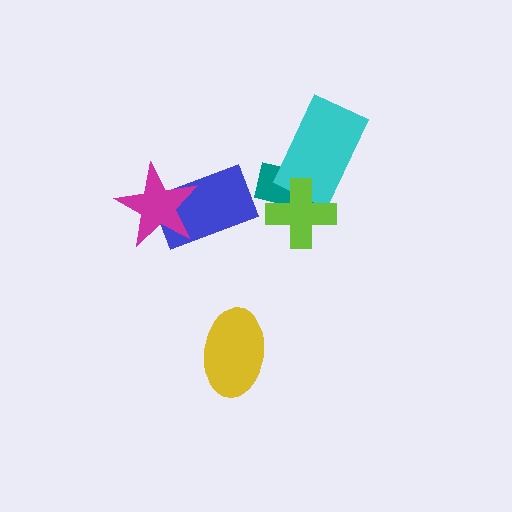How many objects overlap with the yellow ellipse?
0 objects overlap with the yellow ellipse.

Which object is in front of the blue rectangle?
The magenta star is in front of the blue rectangle.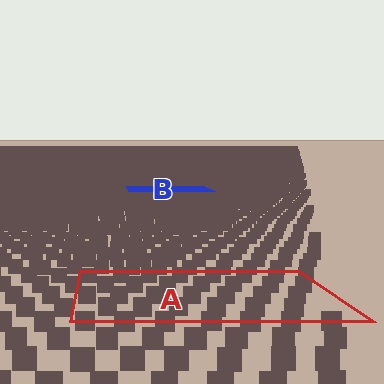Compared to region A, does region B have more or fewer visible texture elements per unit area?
Region B has more texture elements per unit area — they are packed more densely because it is farther away.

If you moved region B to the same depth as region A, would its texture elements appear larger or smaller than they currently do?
They would appear larger. At a closer depth, the same texture elements are projected at a bigger on-screen size.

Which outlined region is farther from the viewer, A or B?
Region B is farther from the viewer — the texture elements inside it appear smaller and more densely packed.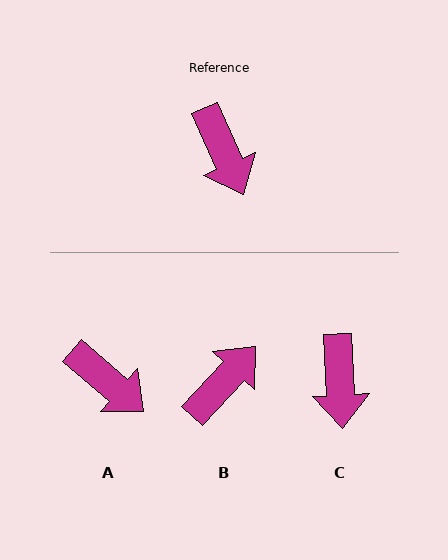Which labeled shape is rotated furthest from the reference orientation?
B, about 114 degrees away.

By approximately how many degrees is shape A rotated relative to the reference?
Approximately 26 degrees counter-clockwise.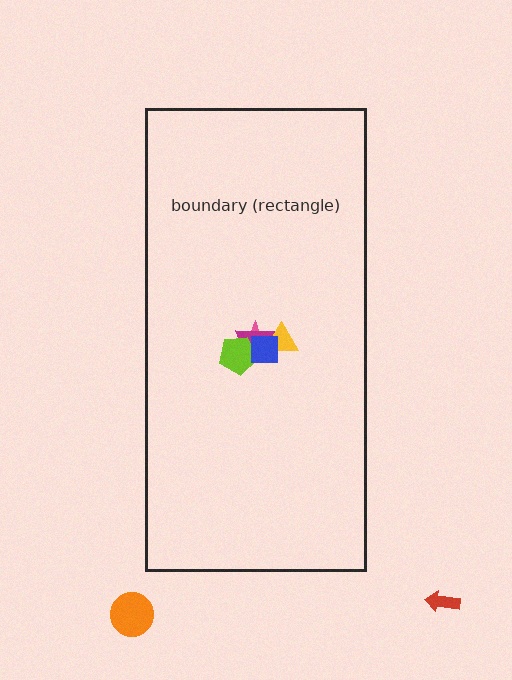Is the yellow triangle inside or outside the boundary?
Inside.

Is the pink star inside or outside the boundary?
Inside.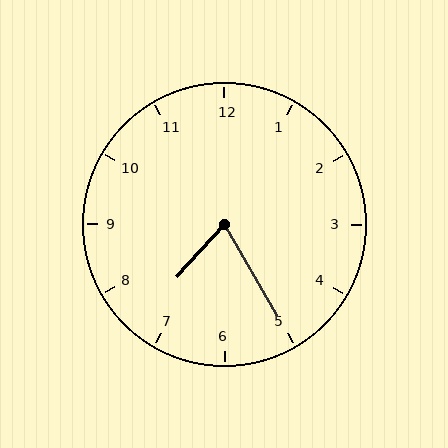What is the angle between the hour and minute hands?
Approximately 72 degrees.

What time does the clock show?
7:25.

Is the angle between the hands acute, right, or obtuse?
It is acute.